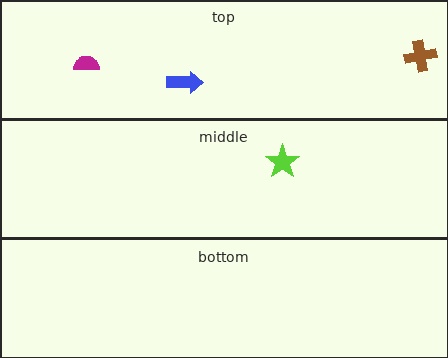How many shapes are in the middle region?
1.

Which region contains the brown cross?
The top region.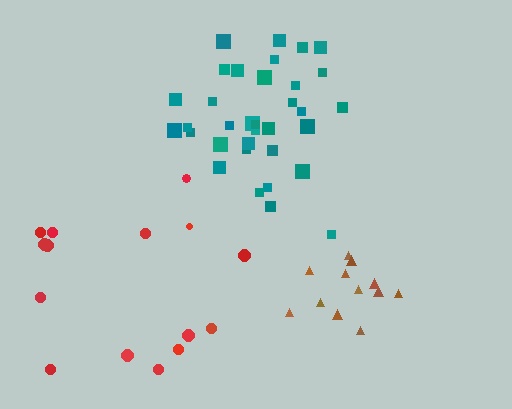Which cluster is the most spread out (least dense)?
Red.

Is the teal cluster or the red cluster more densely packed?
Teal.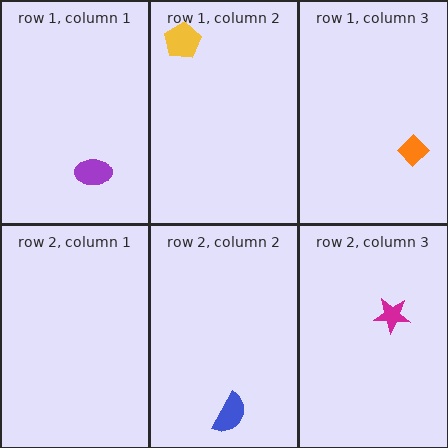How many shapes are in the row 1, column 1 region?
1.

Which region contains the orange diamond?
The row 1, column 3 region.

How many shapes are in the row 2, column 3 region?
1.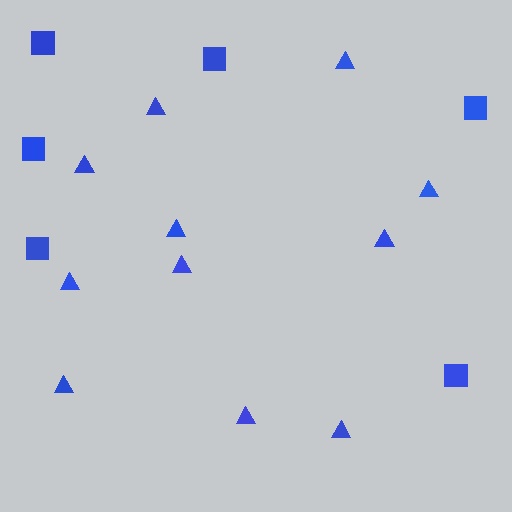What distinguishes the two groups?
There are 2 groups: one group of triangles (11) and one group of squares (6).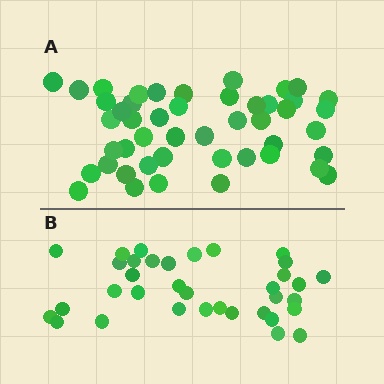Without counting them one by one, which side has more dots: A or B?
Region A (the top region) has more dots.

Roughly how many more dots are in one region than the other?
Region A has roughly 12 or so more dots than region B.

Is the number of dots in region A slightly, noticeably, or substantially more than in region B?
Region A has noticeably more, but not dramatically so. The ratio is roughly 1.3 to 1.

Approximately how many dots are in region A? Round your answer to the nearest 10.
About 50 dots. (The exact count is 47, which rounds to 50.)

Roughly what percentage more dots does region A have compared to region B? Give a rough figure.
About 35% more.